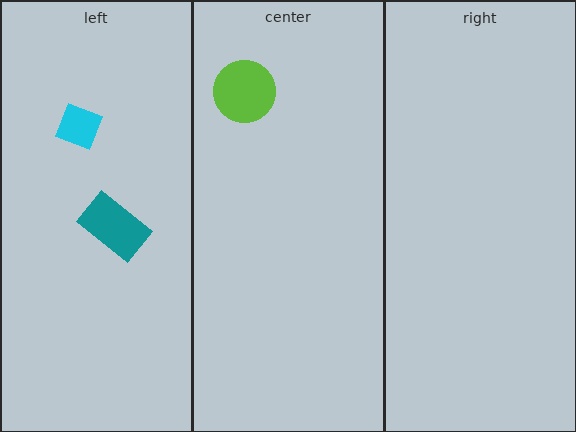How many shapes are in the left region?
2.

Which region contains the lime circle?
The center region.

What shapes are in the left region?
The cyan diamond, the teal rectangle.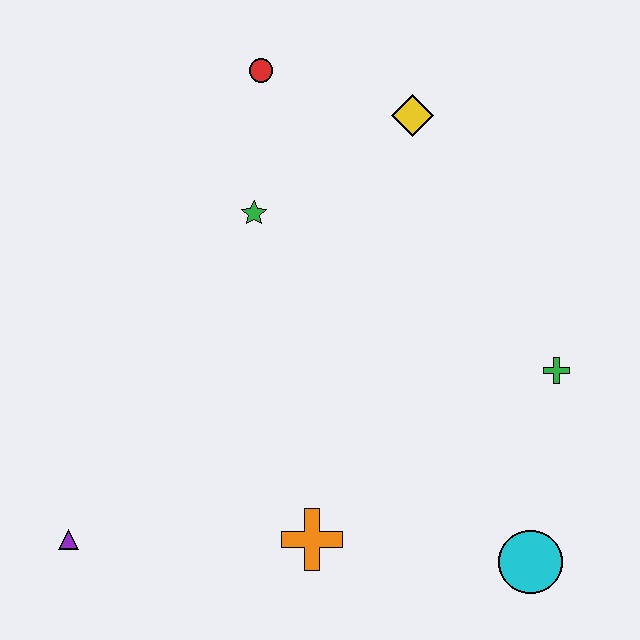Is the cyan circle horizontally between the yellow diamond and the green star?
No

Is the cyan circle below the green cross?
Yes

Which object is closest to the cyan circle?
The green cross is closest to the cyan circle.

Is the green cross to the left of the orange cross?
No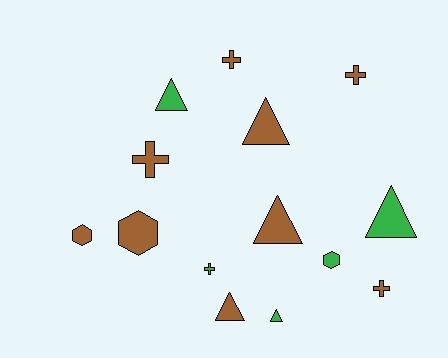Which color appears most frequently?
Brown, with 9 objects.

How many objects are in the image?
There are 14 objects.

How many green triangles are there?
There are 3 green triangles.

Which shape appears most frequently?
Triangle, with 6 objects.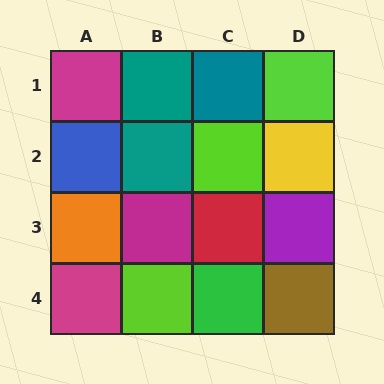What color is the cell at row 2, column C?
Lime.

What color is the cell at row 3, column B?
Magenta.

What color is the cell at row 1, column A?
Magenta.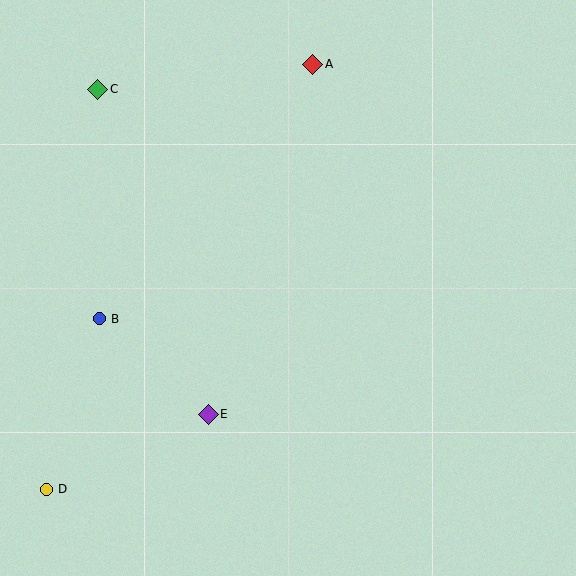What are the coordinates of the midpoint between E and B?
The midpoint between E and B is at (154, 366).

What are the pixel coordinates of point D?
Point D is at (46, 489).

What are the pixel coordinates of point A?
Point A is at (313, 64).